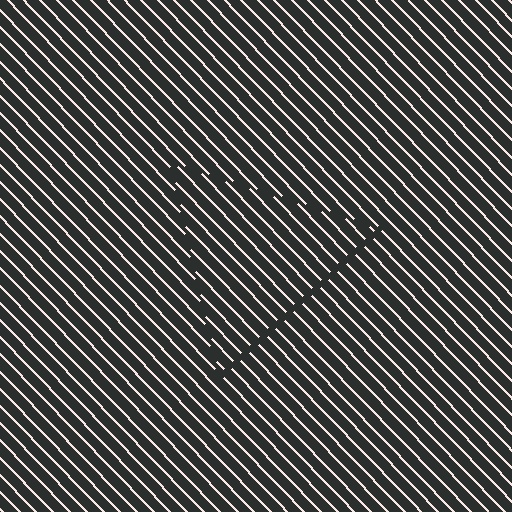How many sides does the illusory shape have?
3 sides — the line-ends trace a triangle.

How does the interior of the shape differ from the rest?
The interior of the shape contains the same grating, shifted by half a period — the contour is defined by the phase discontinuity where line-ends from the inner and outer gratings abut.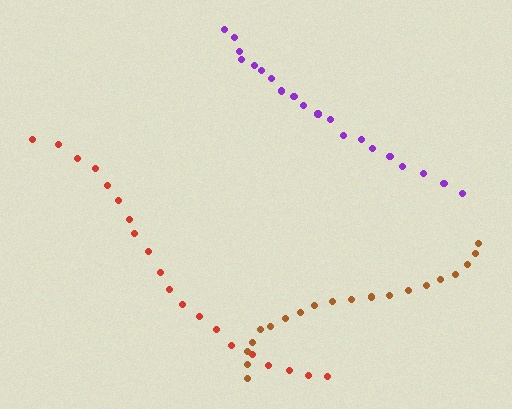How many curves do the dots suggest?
There are 3 distinct paths.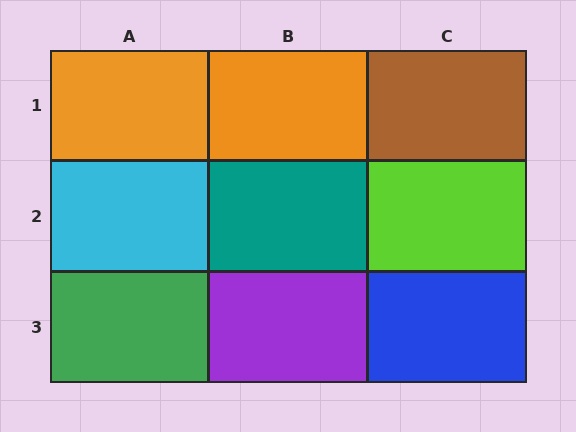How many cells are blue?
1 cell is blue.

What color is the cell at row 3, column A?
Green.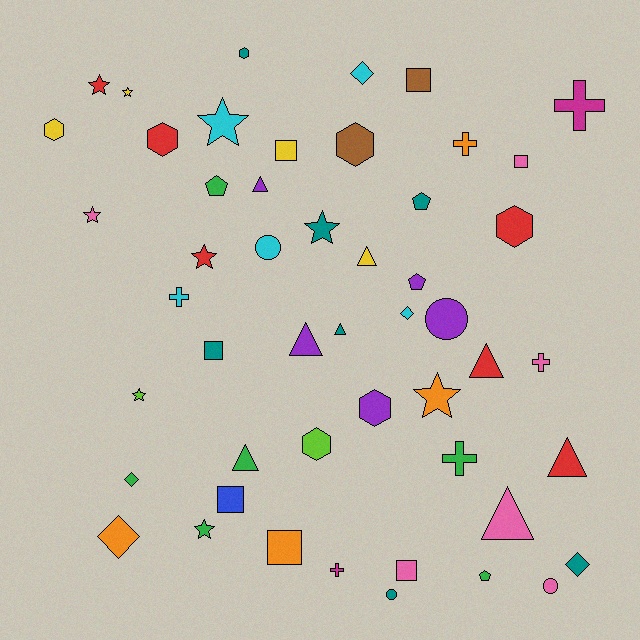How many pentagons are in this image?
There are 4 pentagons.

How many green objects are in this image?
There are 6 green objects.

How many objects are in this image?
There are 50 objects.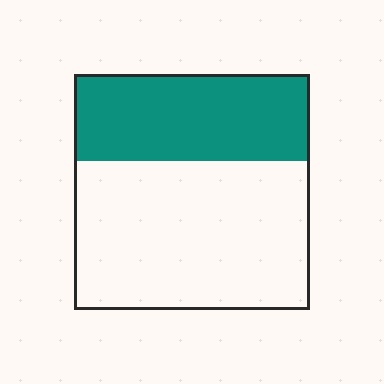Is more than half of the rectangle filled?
No.